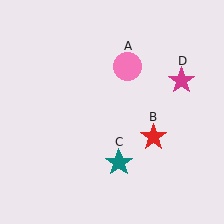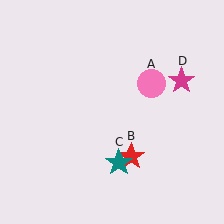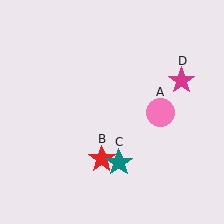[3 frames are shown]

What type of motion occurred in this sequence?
The pink circle (object A), red star (object B) rotated clockwise around the center of the scene.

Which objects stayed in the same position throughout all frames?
Teal star (object C) and magenta star (object D) remained stationary.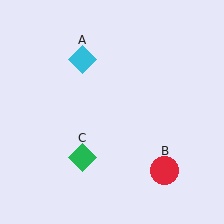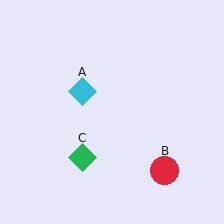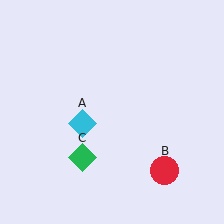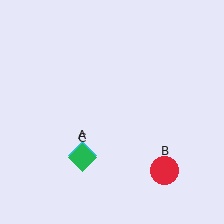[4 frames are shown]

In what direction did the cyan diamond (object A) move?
The cyan diamond (object A) moved down.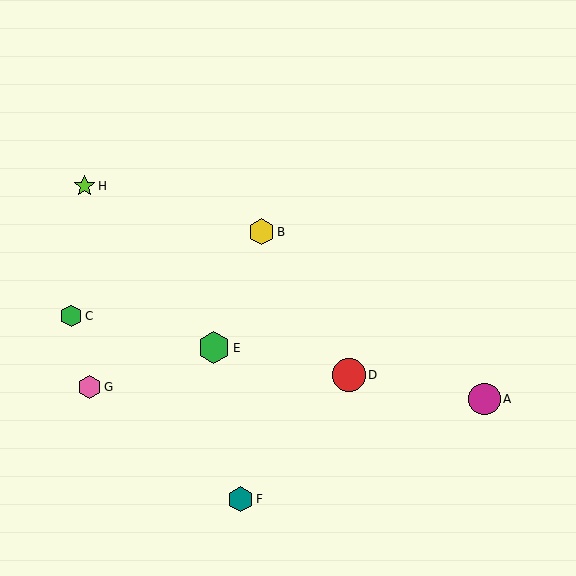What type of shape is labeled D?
Shape D is a red circle.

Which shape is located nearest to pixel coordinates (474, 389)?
The magenta circle (labeled A) at (484, 399) is nearest to that location.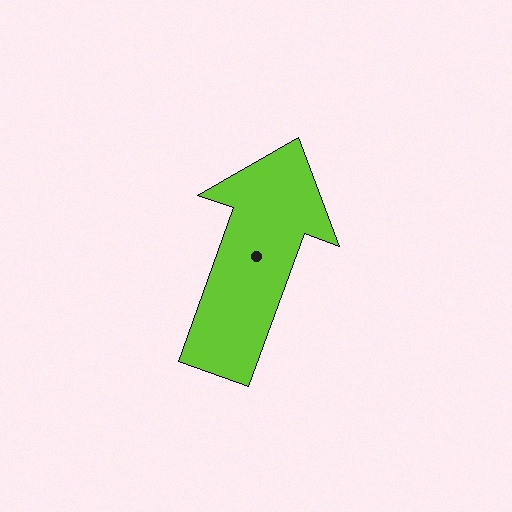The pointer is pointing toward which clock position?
Roughly 1 o'clock.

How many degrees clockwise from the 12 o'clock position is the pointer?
Approximately 20 degrees.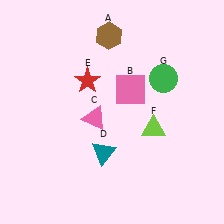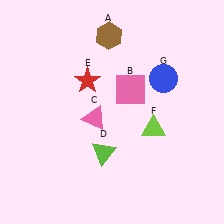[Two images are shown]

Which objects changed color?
D changed from teal to lime. G changed from green to blue.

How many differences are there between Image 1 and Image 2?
There are 2 differences between the two images.